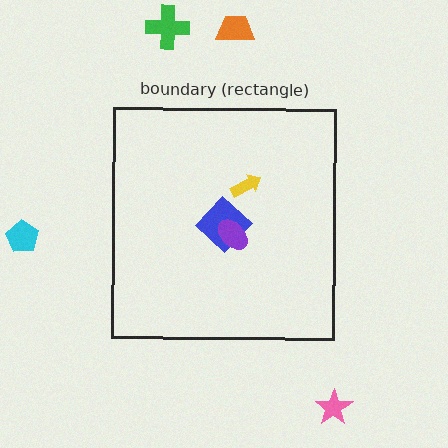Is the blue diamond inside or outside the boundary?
Inside.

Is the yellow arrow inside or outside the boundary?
Inside.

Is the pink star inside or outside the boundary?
Outside.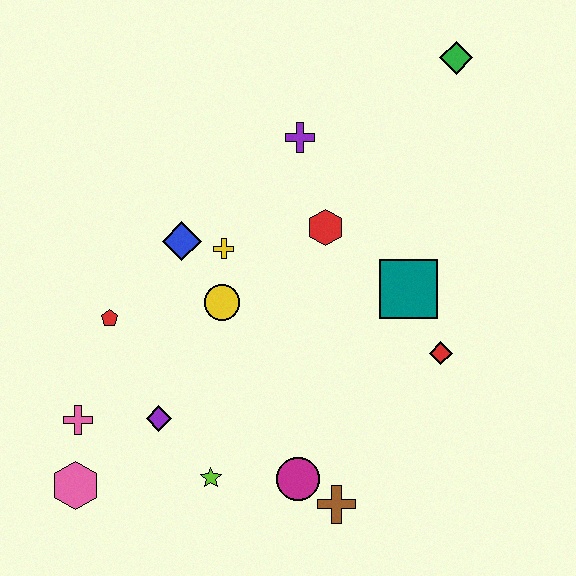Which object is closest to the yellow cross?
The blue diamond is closest to the yellow cross.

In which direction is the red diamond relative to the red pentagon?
The red diamond is to the right of the red pentagon.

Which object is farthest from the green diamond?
The pink hexagon is farthest from the green diamond.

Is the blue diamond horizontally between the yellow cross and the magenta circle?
No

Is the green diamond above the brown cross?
Yes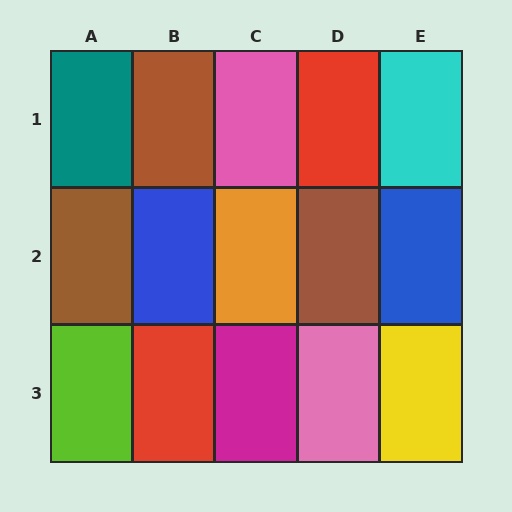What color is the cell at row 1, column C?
Pink.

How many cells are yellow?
1 cell is yellow.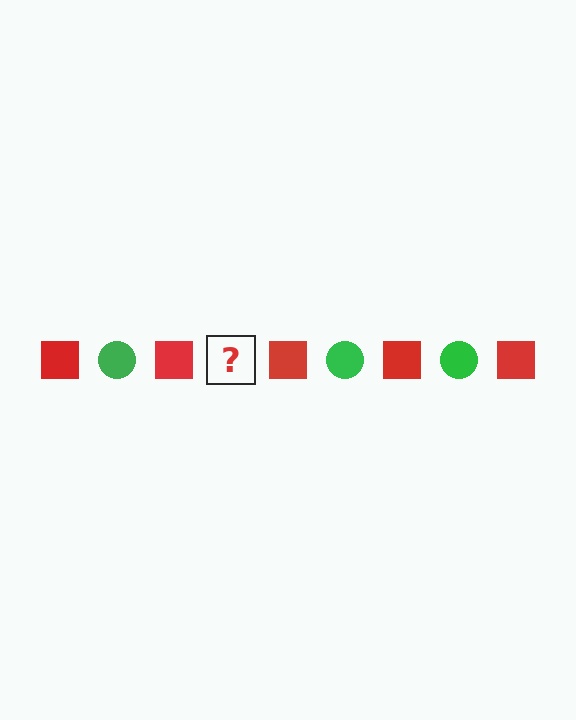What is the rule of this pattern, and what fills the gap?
The rule is that the pattern alternates between red square and green circle. The gap should be filled with a green circle.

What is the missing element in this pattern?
The missing element is a green circle.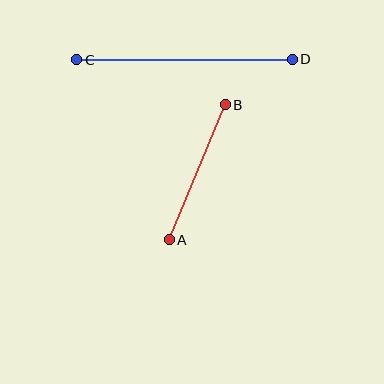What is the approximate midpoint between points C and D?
The midpoint is at approximately (185, 59) pixels.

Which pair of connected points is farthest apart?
Points C and D are farthest apart.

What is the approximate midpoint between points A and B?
The midpoint is at approximately (197, 172) pixels.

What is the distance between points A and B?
The distance is approximately 146 pixels.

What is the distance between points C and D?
The distance is approximately 216 pixels.